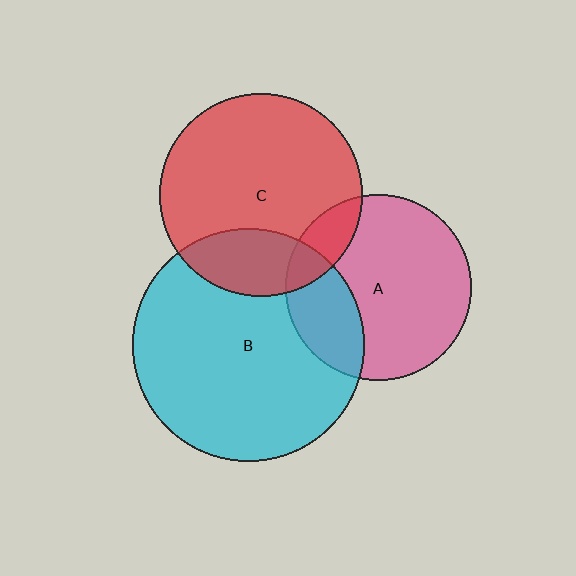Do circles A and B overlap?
Yes.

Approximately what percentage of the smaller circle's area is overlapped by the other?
Approximately 25%.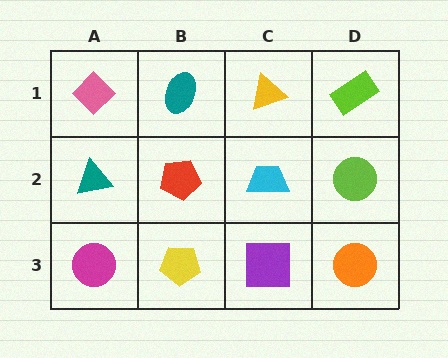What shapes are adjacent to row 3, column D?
A lime circle (row 2, column D), a purple square (row 3, column C).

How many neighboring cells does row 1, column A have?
2.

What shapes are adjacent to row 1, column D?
A lime circle (row 2, column D), a yellow triangle (row 1, column C).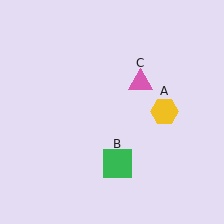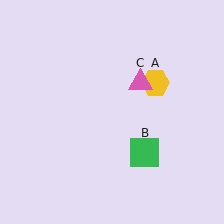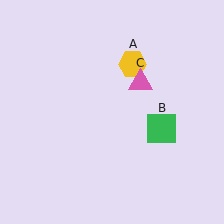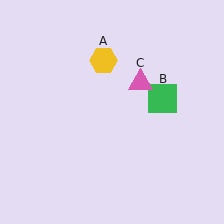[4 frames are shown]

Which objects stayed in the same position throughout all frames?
Pink triangle (object C) remained stationary.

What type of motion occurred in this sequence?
The yellow hexagon (object A), green square (object B) rotated counterclockwise around the center of the scene.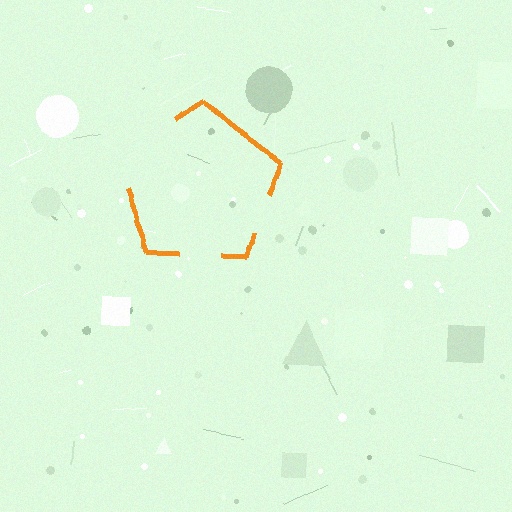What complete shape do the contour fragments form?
The contour fragments form a pentagon.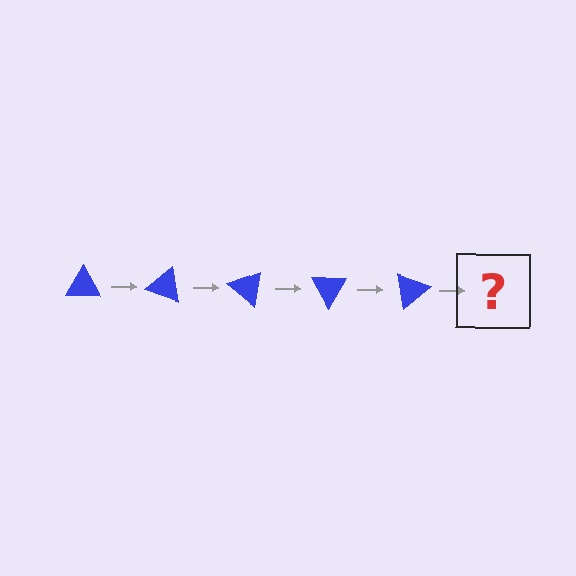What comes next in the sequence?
The next element should be a blue triangle rotated 100 degrees.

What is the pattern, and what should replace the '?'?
The pattern is that the triangle rotates 20 degrees each step. The '?' should be a blue triangle rotated 100 degrees.